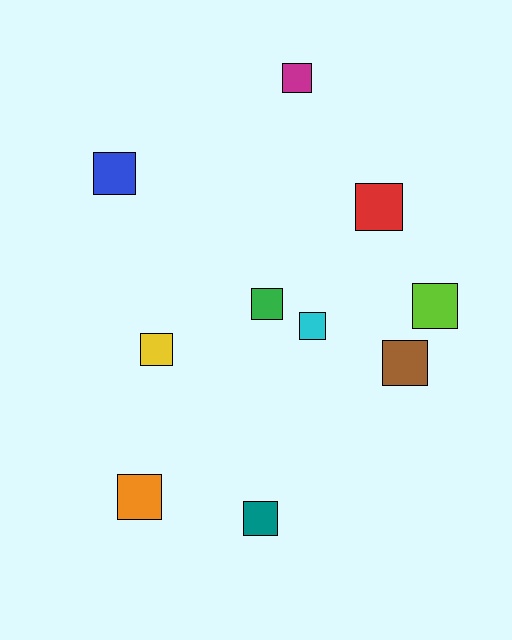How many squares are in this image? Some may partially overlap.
There are 10 squares.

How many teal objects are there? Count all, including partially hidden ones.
There is 1 teal object.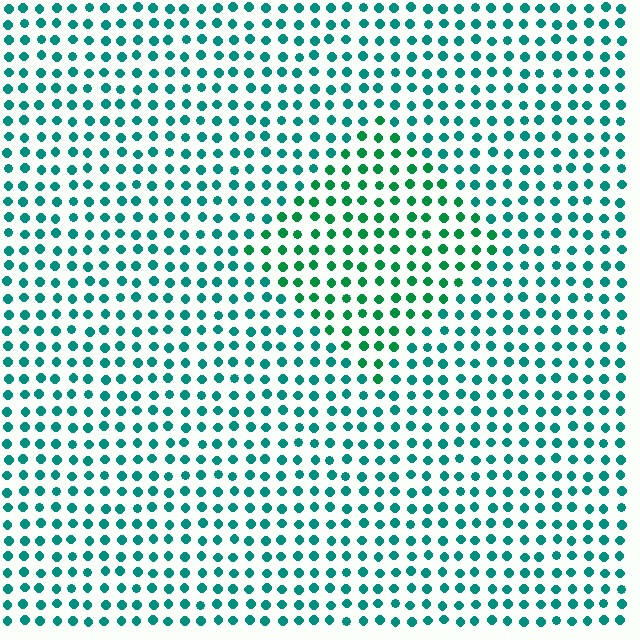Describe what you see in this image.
The image is filled with small teal elements in a uniform arrangement. A diamond-shaped region is visible where the elements are tinted to a slightly different hue, forming a subtle color boundary.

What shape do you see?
I see a diamond.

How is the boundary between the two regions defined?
The boundary is defined purely by a slight shift in hue (about 26 degrees). Spacing, size, and orientation are identical on both sides.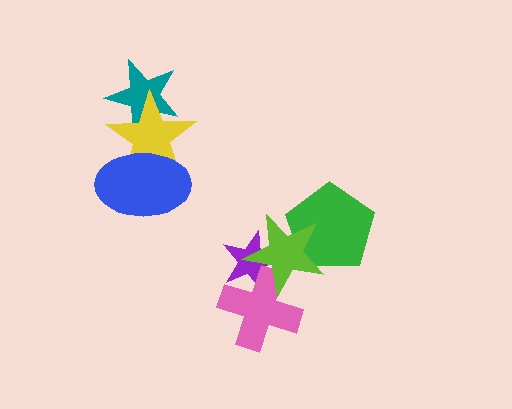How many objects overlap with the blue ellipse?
1 object overlaps with the blue ellipse.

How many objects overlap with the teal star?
1 object overlaps with the teal star.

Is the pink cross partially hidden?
Yes, it is partially covered by another shape.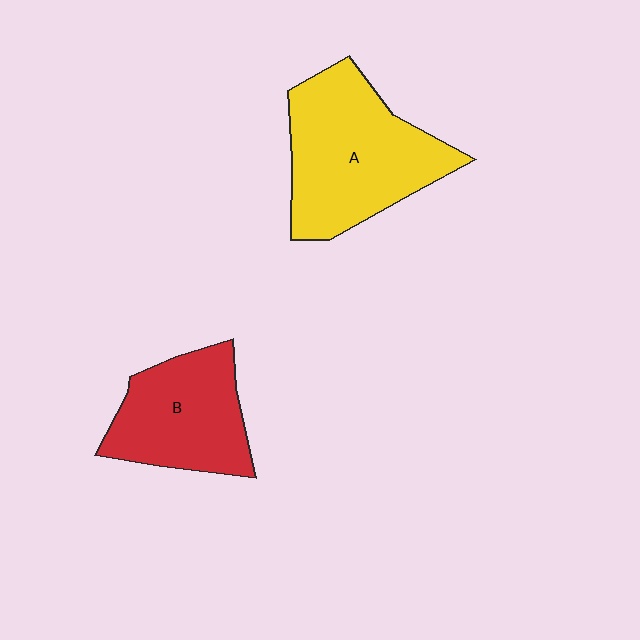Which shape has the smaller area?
Shape B (red).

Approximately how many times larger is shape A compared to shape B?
Approximately 1.4 times.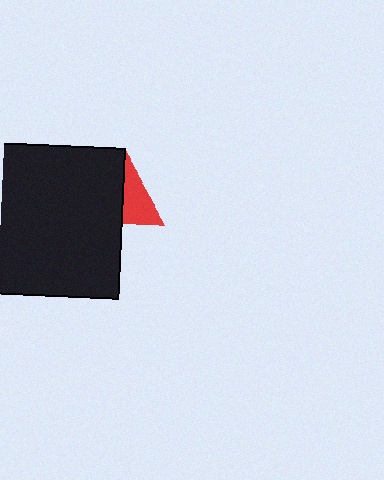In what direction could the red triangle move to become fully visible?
The red triangle could move right. That would shift it out from behind the black rectangle entirely.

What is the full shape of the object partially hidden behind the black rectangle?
The partially hidden object is a red triangle.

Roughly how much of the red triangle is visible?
About half of it is visible (roughly 47%).